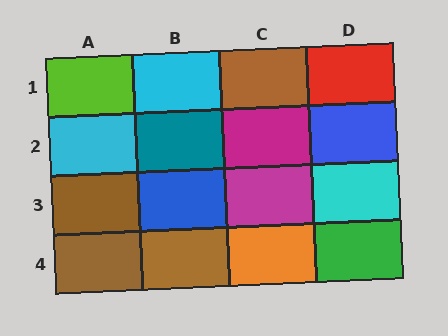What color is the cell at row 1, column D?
Red.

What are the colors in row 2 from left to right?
Cyan, teal, magenta, blue.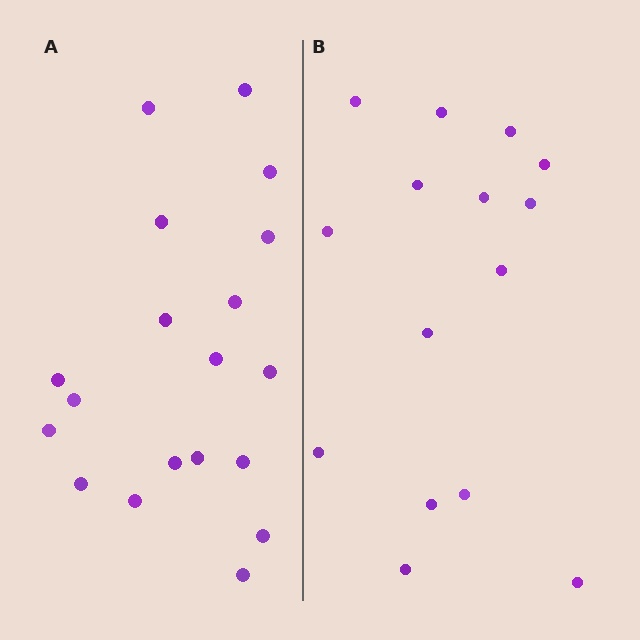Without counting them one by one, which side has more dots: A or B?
Region A (the left region) has more dots.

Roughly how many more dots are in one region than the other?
Region A has about 4 more dots than region B.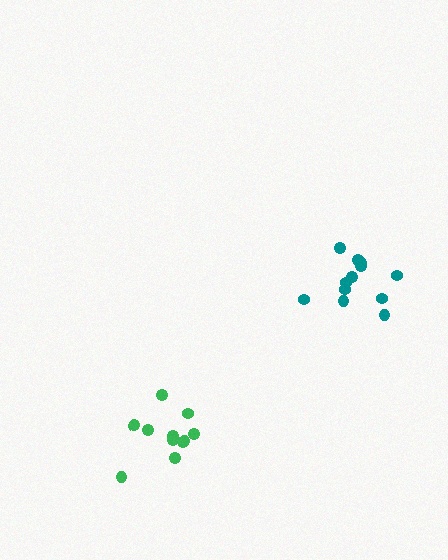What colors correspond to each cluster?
The clusters are colored: teal, green.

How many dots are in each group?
Group 1: 12 dots, Group 2: 11 dots (23 total).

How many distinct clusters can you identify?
There are 2 distinct clusters.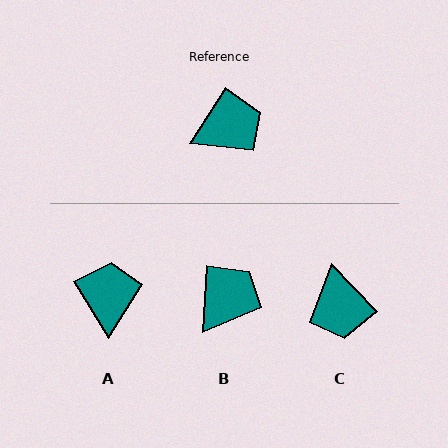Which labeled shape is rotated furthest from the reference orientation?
C, about 104 degrees away.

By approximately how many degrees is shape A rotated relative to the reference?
Approximately 64 degrees counter-clockwise.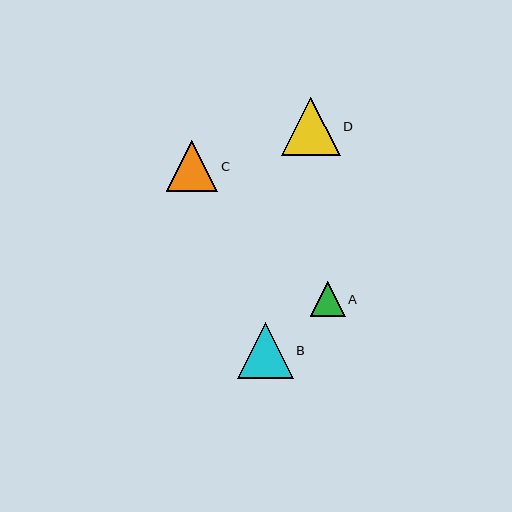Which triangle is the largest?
Triangle D is the largest with a size of approximately 59 pixels.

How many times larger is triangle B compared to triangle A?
Triangle B is approximately 1.6 times the size of triangle A.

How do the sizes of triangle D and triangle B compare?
Triangle D and triangle B are approximately the same size.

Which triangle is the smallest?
Triangle A is the smallest with a size of approximately 35 pixels.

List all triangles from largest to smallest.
From largest to smallest: D, B, C, A.